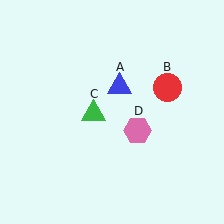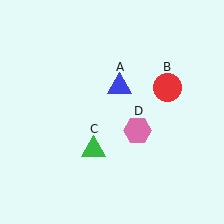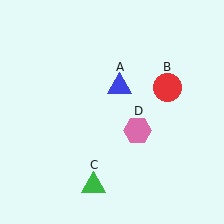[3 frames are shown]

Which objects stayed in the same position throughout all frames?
Blue triangle (object A) and red circle (object B) and pink hexagon (object D) remained stationary.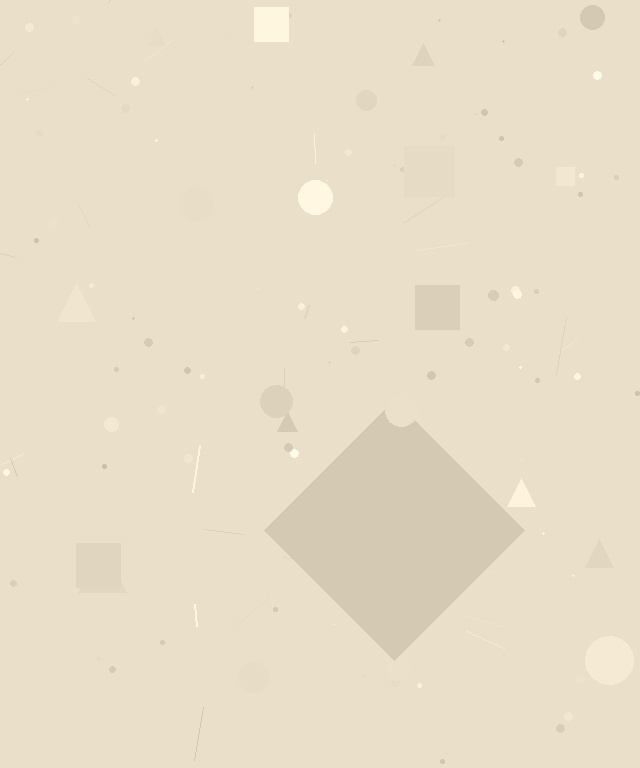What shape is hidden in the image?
A diamond is hidden in the image.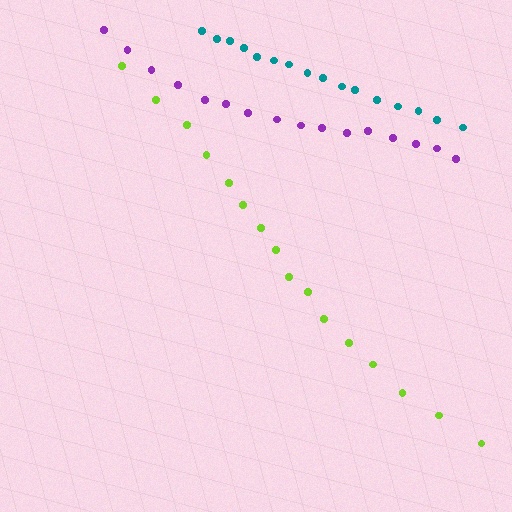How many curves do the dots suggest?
There are 3 distinct paths.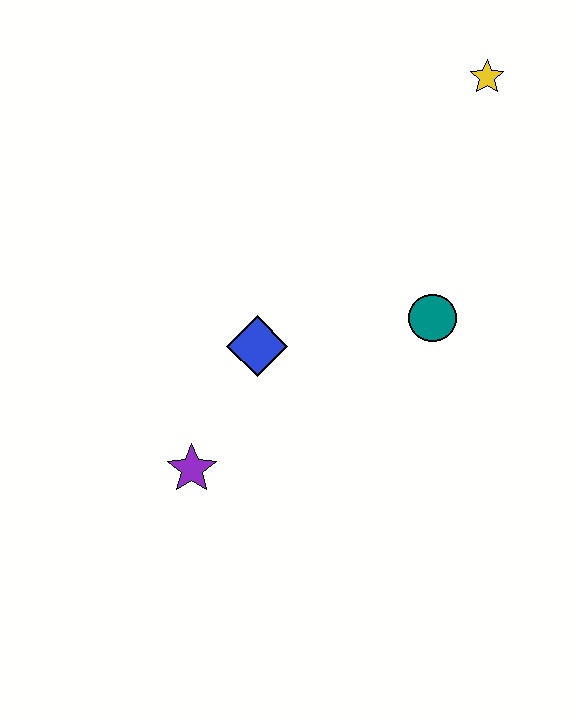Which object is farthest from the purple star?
The yellow star is farthest from the purple star.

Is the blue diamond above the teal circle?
No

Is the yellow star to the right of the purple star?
Yes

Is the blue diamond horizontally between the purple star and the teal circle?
Yes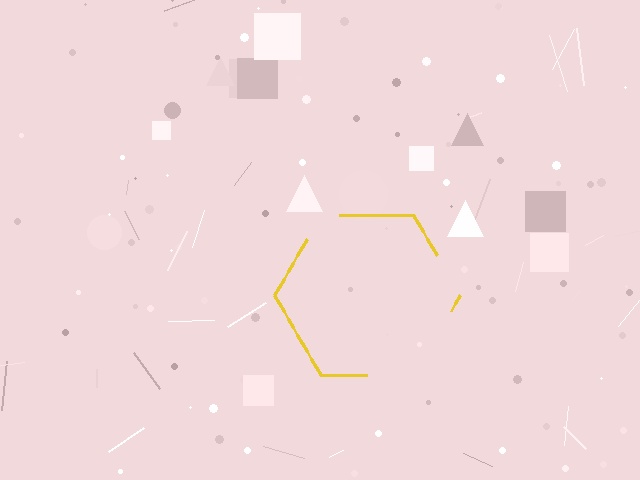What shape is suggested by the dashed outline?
The dashed outline suggests a hexagon.